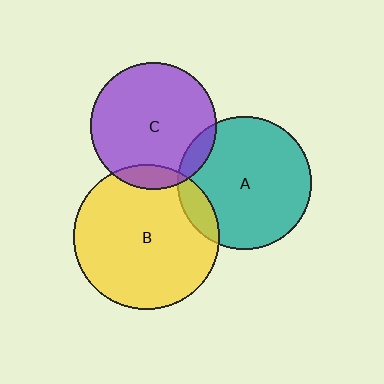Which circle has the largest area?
Circle B (yellow).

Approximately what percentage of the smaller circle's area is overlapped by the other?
Approximately 10%.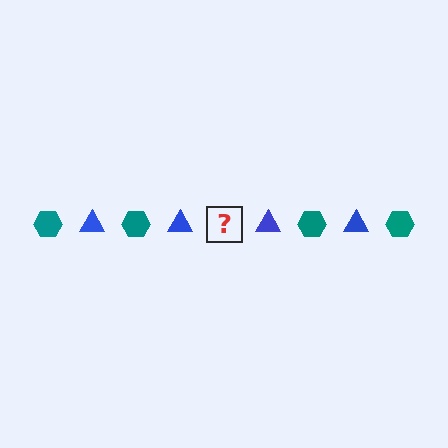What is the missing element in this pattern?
The missing element is a teal hexagon.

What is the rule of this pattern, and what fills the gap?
The rule is that the pattern alternates between teal hexagon and blue triangle. The gap should be filled with a teal hexagon.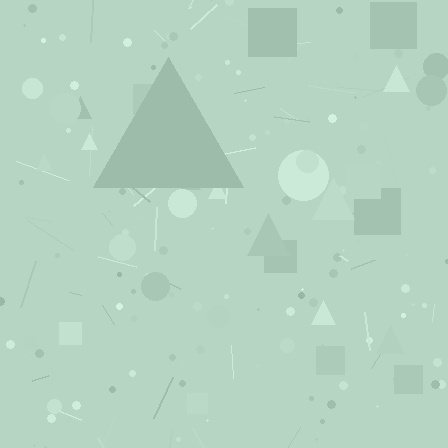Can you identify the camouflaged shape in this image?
The camouflaged shape is a triangle.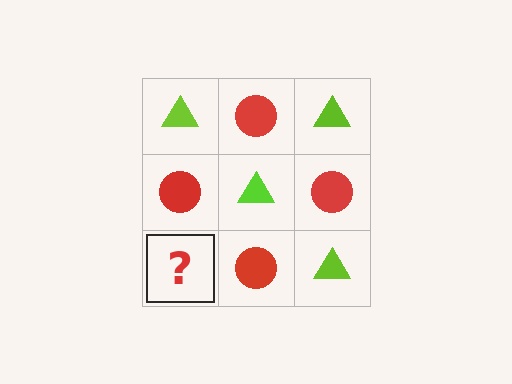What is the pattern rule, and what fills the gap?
The rule is that it alternates lime triangle and red circle in a checkerboard pattern. The gap should be filled with a lime triangle.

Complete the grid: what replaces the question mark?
The question mark should be replaced with a lime triangle.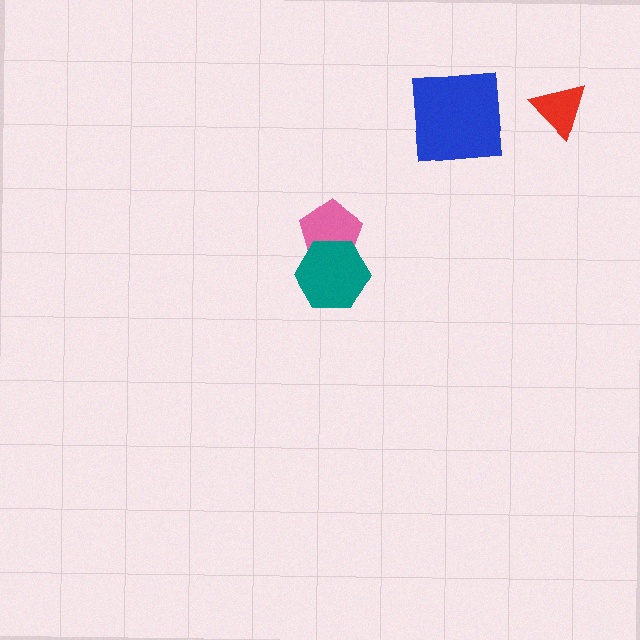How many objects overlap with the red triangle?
0 objects overlap with the red triangle.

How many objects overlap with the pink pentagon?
1 object overlaps with the pink pentagon.